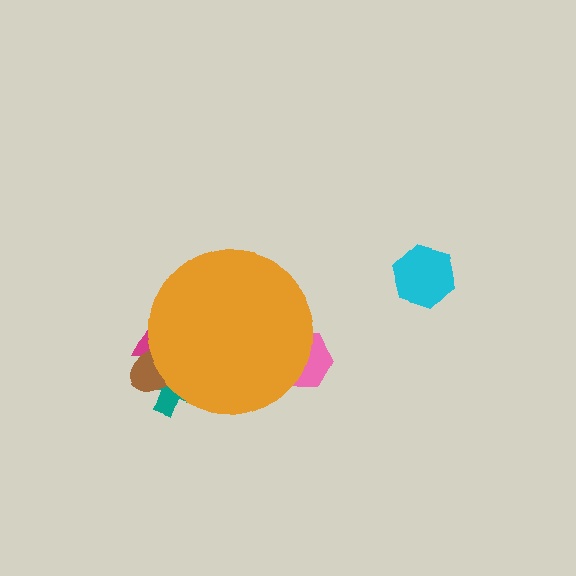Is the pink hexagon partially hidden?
Yes, the pink hexagon is partially hidden behind the orange circle.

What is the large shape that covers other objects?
An orange circle.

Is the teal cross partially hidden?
Yes, the teal cross is partially hidden behind the orange circle.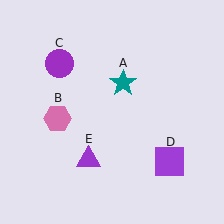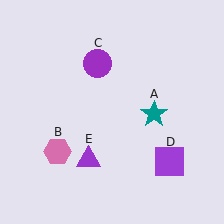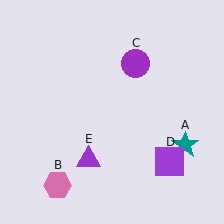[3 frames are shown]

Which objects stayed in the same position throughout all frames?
Purple square (object D) and purple triangle (object E) remained stationary.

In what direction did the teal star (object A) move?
The teal star (object A) moved down and to the right.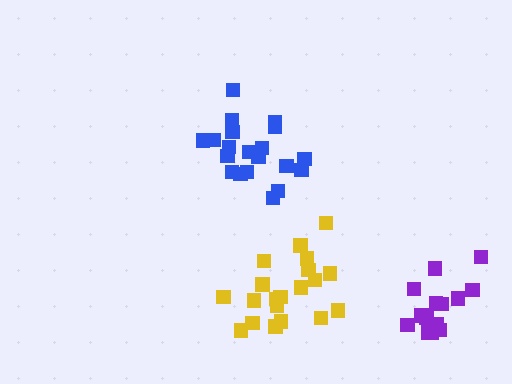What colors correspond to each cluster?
The clusters are colored: blue, yellow, purple.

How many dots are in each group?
Group 1: 20 dots, Group 2: 20 dots, Group 3: 15 dots (55 total).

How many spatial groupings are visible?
There are 3 spatial groupings.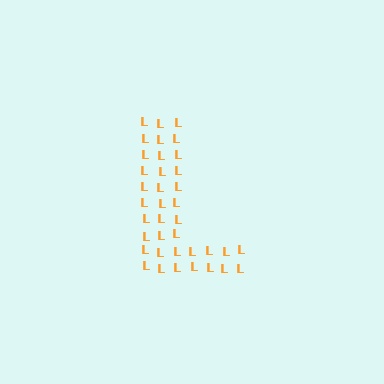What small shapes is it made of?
It is made of small letter L's.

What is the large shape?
The large shape is the letter L.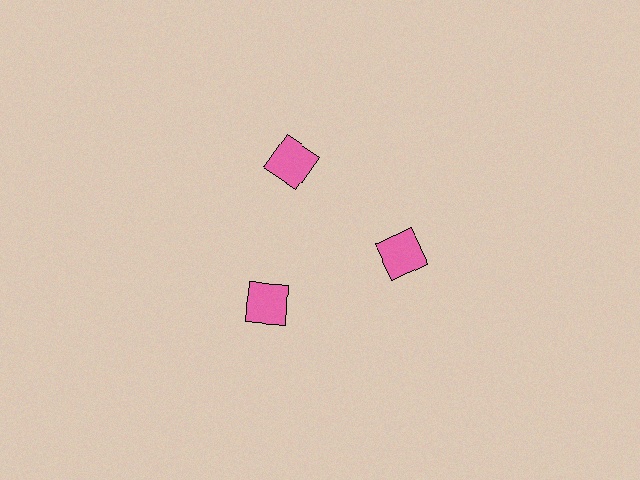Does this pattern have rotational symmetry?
Yes, this pattern has 3-fold rotational symmetry. It looks the same after rotating 120 degrees around the center.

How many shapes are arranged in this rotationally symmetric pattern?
There are 3 shapes, arranged in 3 groups of 1.